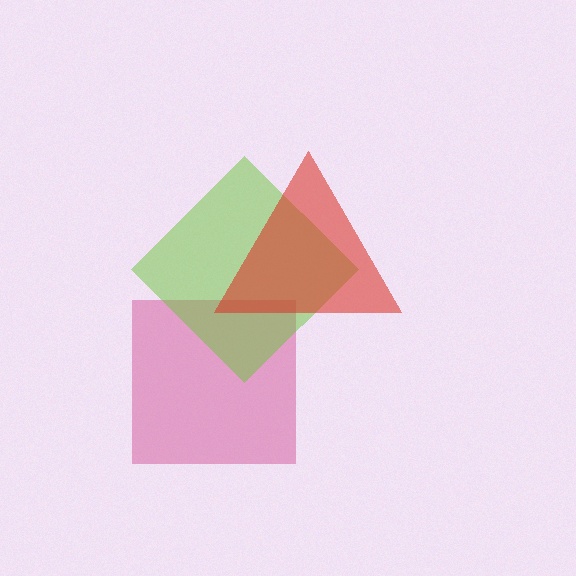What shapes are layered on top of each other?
The layered shapes are: a magenta square, a lime diamond, a red triangle.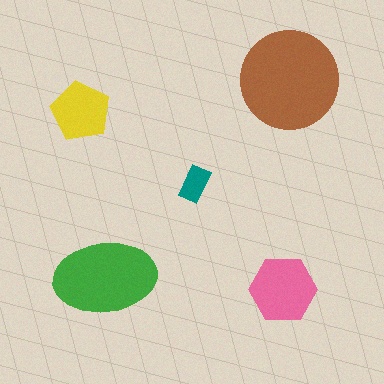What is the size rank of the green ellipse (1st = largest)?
2nd.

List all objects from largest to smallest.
The brown circle, the green ellipse, the pink hexagon, the yellow pentagon, the teal rectangle.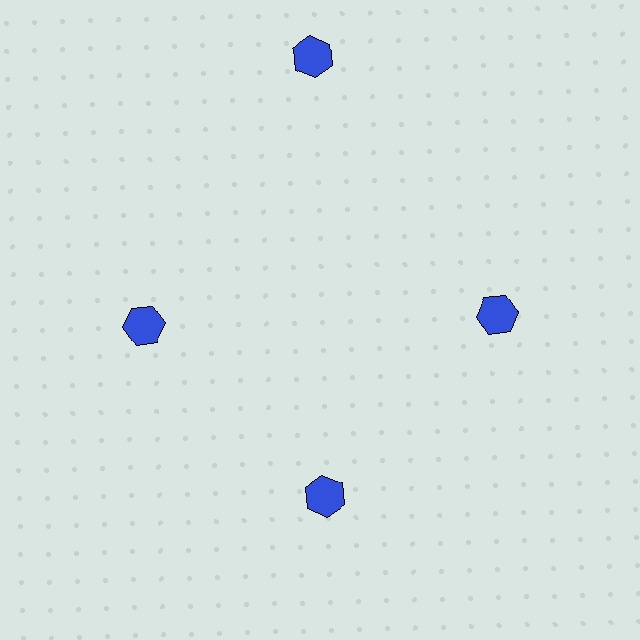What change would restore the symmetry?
The symmetry would be restored by moving it inward, back onto the ring so that all 4 hexagons sit at equal angles and equal distance from the center.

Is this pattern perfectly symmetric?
No. The 4 blue hexagons are arranged in a ring, but one element near the 12 o'clock position is pushed outward from the center, breaking the 4-fold rotational symmetry.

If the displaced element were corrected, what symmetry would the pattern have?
It would have 4-fold rotational symmetry — the pattern would map onto itself every 90 degrees.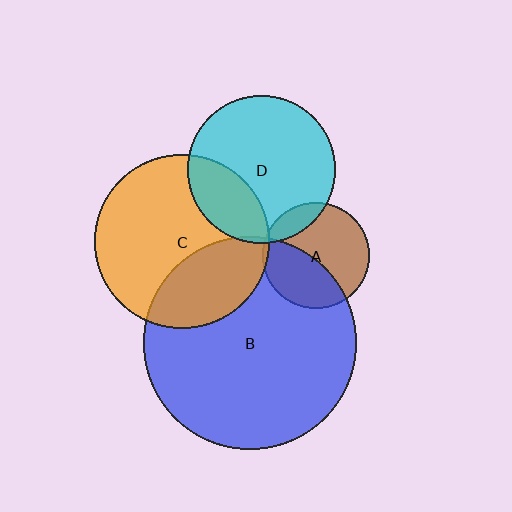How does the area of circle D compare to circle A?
Approximately 1.9 times.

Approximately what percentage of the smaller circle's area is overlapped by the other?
Approximately 30%.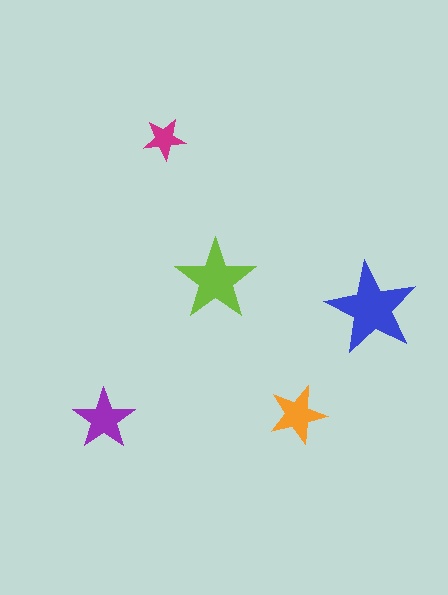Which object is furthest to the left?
The purple star is leftmost.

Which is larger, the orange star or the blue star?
The blue one.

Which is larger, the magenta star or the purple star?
The purple one.